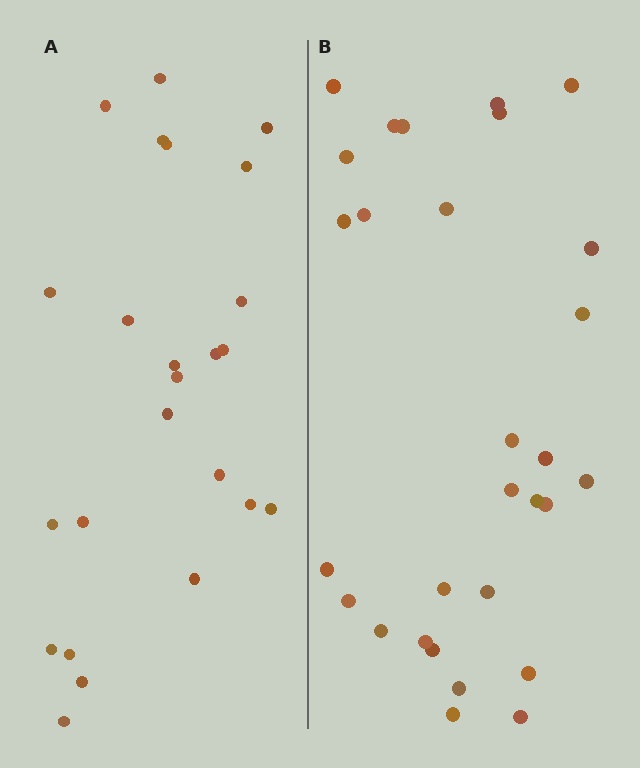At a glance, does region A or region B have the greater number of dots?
Region B (the right region) has more dots.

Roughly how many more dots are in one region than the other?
Region B has about 5 more dots than region A.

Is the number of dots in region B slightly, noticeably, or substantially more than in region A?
Region B has only slightly more — the two regions are fairly close. The ratio is roughly 1.2 to 1.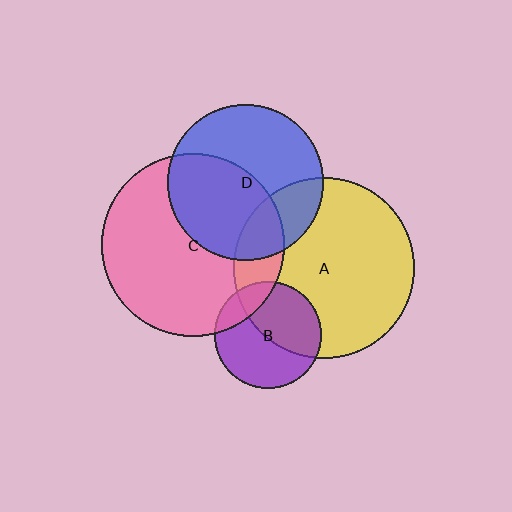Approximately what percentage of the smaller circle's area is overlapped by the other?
Approximately 50%.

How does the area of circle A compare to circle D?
Approximately 1.4 times.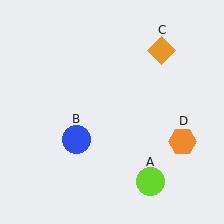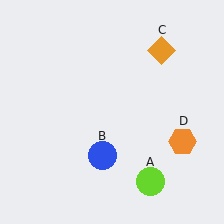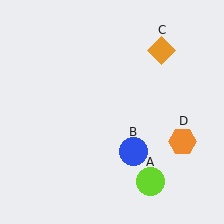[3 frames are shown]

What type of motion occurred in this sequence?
The blue circle (object B) rotated counterclockwise around the center of the scene.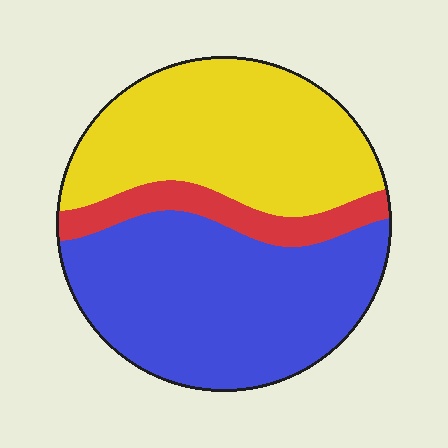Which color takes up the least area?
Red, at roughly 10%.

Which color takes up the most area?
Blue, at roughly 50%.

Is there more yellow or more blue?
Blue.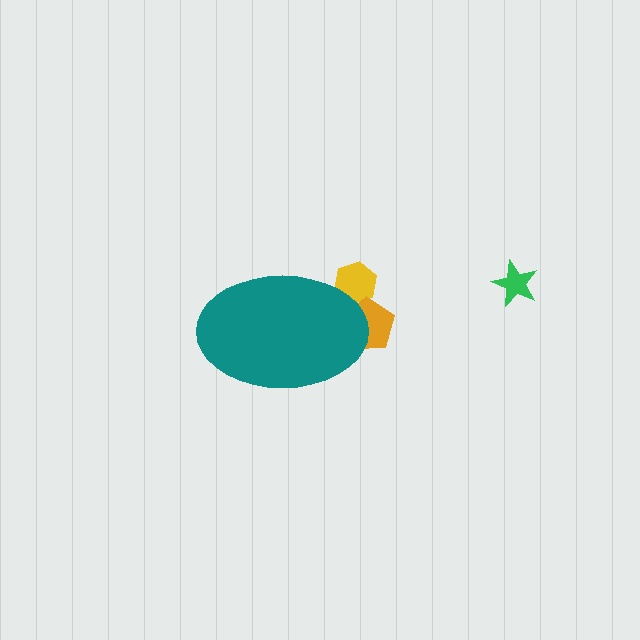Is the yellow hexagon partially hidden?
Yes, the yellow hexagon is partially hidden behind the teal ellipse.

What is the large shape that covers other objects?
A teal ellipse.